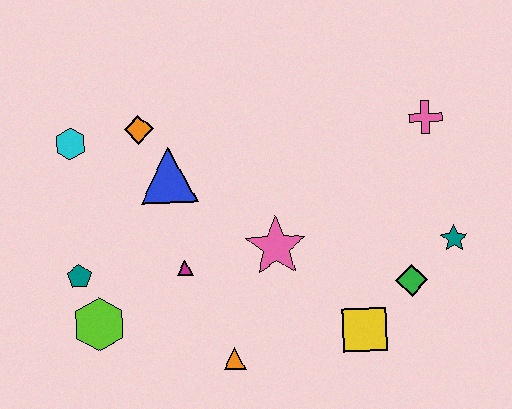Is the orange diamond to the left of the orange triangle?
Yes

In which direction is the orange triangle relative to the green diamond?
The orange triangle is to the left of the green diamond.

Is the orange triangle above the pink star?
No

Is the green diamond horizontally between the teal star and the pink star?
Yes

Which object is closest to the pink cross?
The teal star is closest to the pink cross.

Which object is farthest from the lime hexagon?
The pink cross is farthest from the lime hexagon.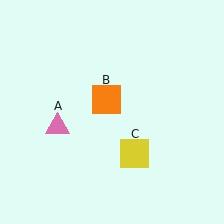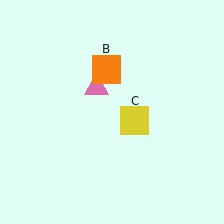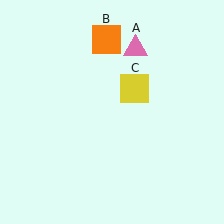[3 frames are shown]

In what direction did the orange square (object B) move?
The orange square (object B) moved up.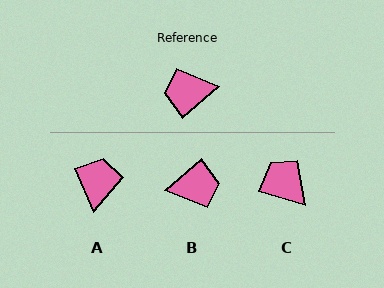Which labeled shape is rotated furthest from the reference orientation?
B, about 180 degrees away.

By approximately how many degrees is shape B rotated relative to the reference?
Approximately 180 degrees counter-clockwise.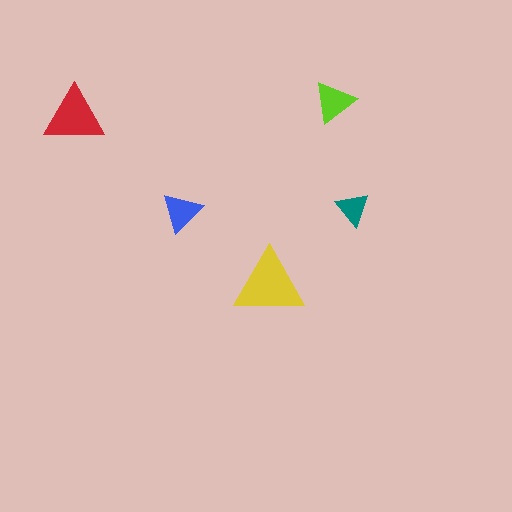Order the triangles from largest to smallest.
the yellow one, the red one, the lime one, the blue one, the teal one.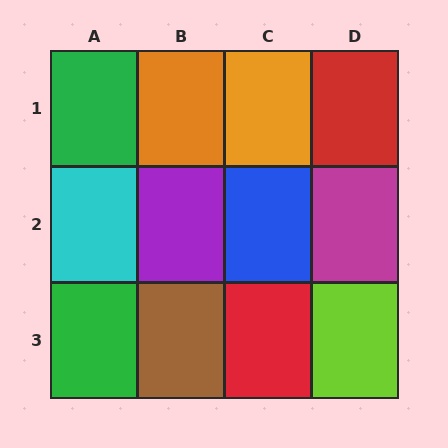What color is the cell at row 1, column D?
Red.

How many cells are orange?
2 cells are orange.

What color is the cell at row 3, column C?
Red.